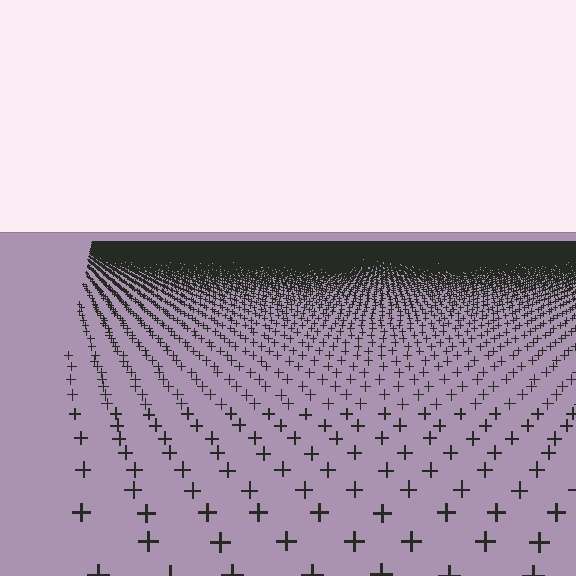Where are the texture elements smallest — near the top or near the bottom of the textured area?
Near the top.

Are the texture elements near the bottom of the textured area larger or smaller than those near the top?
Larger. Near the bottom, elements are closer to the viewer and appear at a bigger on-screen size.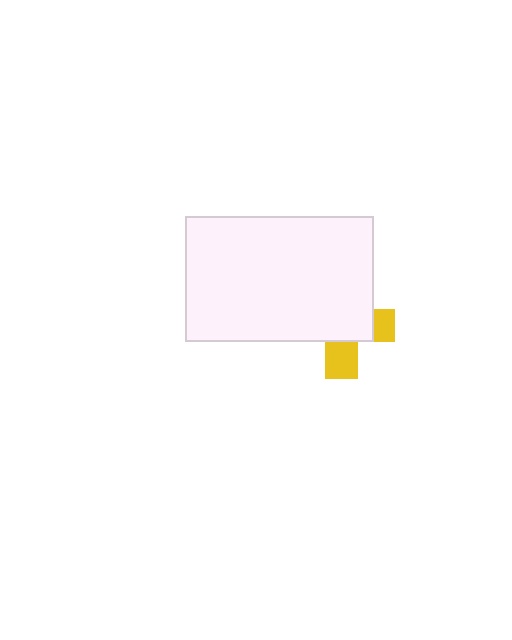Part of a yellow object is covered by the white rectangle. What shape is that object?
It is a cross.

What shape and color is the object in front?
The object in front is a white rectangle.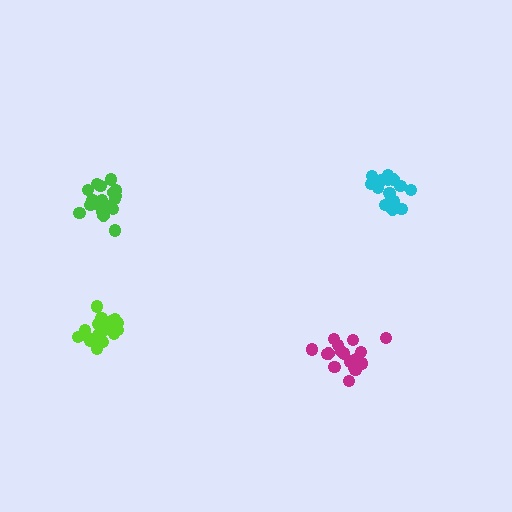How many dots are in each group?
Group 1: 18 dots, Group 2: 18 dots, Group 3: 18 dots, Group 4: 19 dots (73 total).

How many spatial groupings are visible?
There are 4 spatial groupings.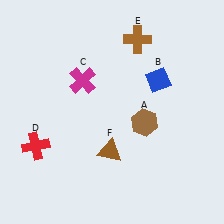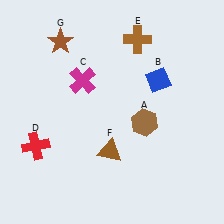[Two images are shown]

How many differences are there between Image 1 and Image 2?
There is 1 difference between the two images.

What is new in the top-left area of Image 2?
A brown star (G) was added in the top-left area of Image 2.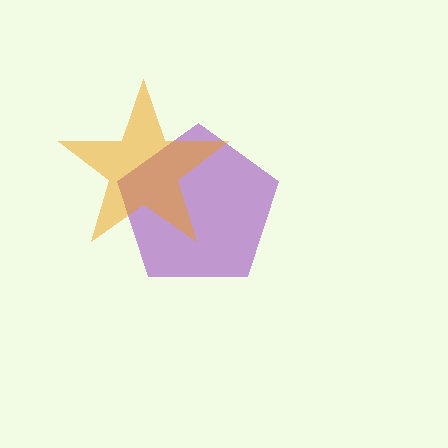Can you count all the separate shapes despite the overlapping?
Yes, there are 2 separate shapes.